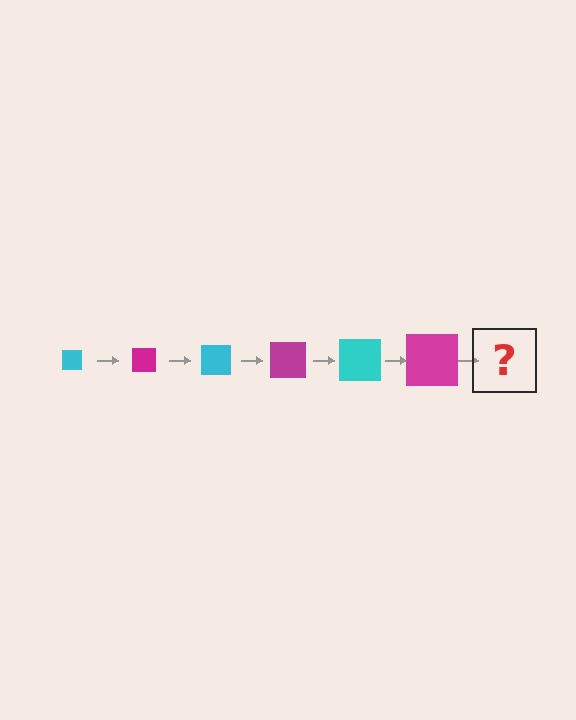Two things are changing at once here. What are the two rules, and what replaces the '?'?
The two rules are that the square grows larger each step and the color cycles through cyan and magenta. The '?' should be a cyan square, larger than the previous one.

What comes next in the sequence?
The next element should be a cyan square, larger than the previous one.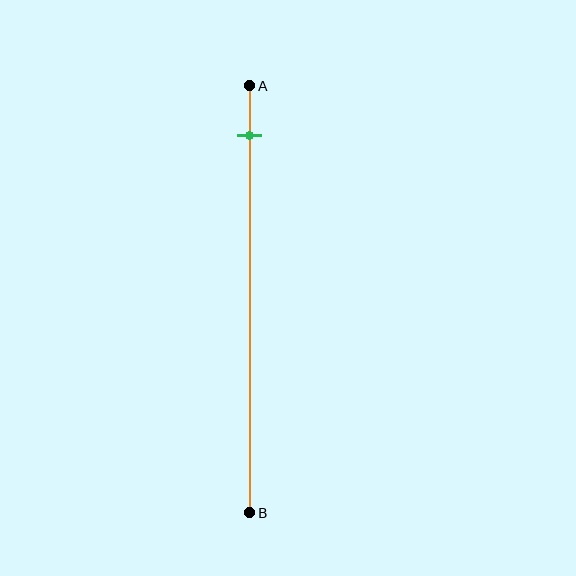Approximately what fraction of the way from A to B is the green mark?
The green mark is approximately 10% of the way from A to B.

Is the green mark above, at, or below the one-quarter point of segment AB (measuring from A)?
The green mark is above the one-quarter point of segment AB.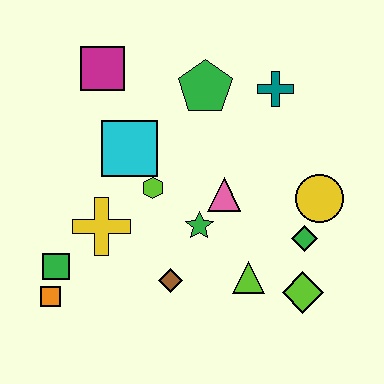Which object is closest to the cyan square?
The lime hexagon is closest to the cyan square.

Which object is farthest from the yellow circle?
The orange square is farthest from the yellow circle.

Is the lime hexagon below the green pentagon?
Yes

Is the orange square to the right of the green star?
No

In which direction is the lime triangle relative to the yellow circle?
The lime triangle is below the yellow circle.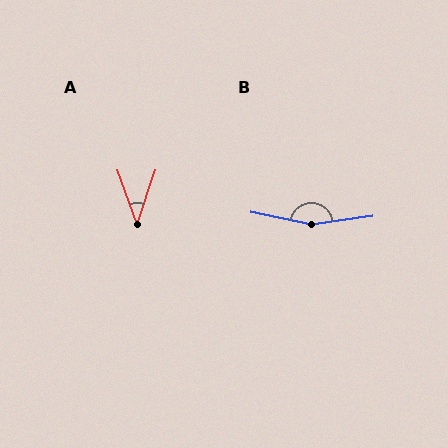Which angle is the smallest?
A, at approximately 38 degrees.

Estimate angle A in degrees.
Approximately 38 degrees.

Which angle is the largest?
B, at approximately 161 degrees.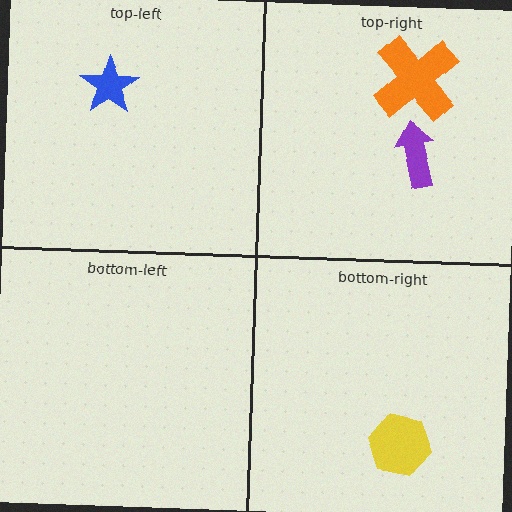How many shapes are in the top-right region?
2.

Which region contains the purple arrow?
The top-right region.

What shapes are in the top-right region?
The orange cross, the purple arrow.